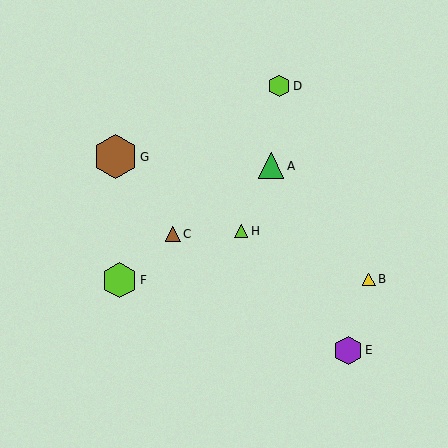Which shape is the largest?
The brown hexagon (labeled G) is the largest.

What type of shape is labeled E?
Shape E is a purple hexagon.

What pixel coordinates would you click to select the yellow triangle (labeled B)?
Click at (369, 279) to select the yellow triangle B.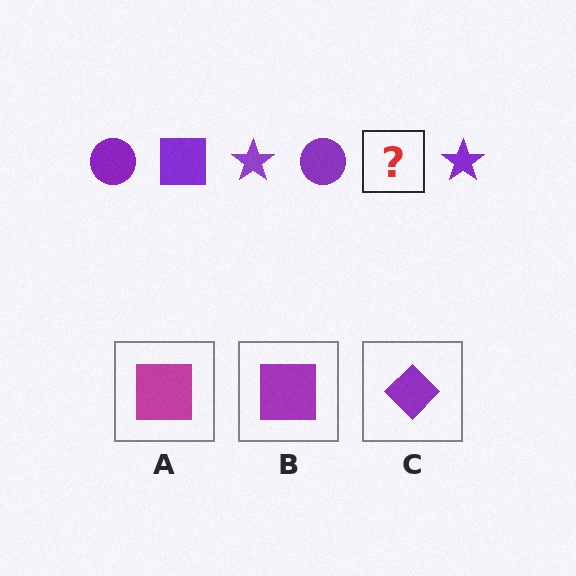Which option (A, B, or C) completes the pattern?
B.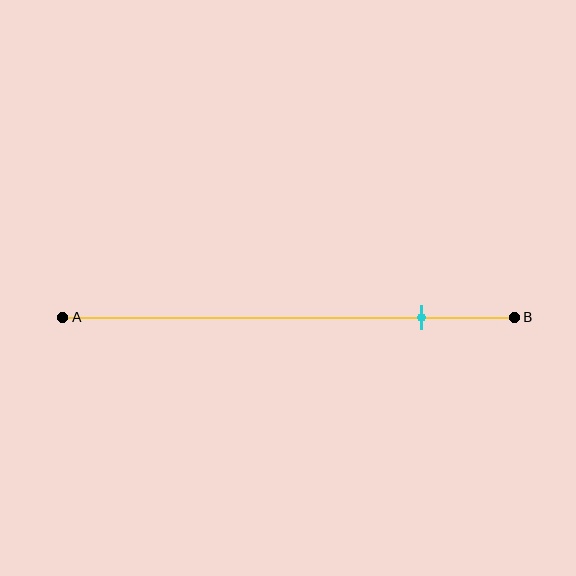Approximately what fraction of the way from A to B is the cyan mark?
The cyan mark is approximately 80% of the way from A to B.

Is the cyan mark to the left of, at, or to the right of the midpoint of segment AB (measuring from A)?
The cyan mark is to the right of the midpoint of segment AB.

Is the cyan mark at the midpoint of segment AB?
No, the mark is at about 80% from A, not at the 50% midpoint.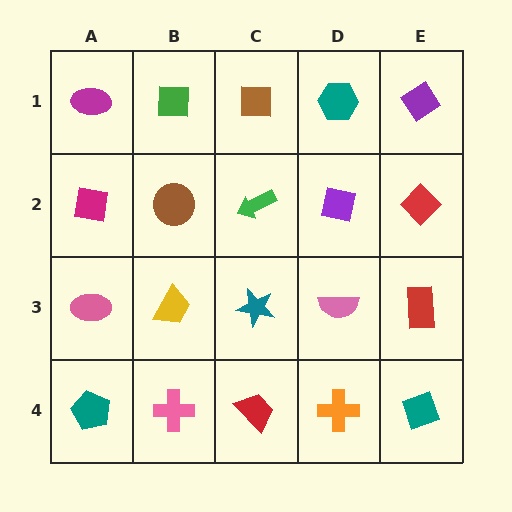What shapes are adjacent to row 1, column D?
A purple square (row 2, column D), a brown square (row 1, column C), a purple diamond (row 1, column E).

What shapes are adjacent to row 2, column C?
A brown square (row 1, column C), a teal star (row 3, column C), a brown circle (row 2, column B), a purple square (row 2, column D).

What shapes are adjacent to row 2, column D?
A teal hexagon (row 1, column D), a pink semicircle (row 3, column D), a green arrow (row 2, column C), a red diamond (row 2, column E).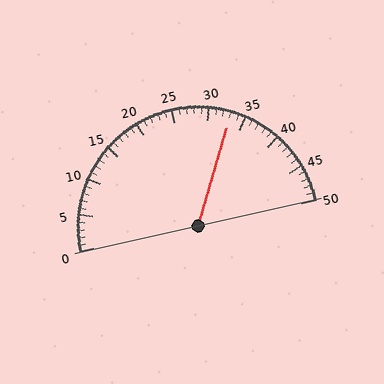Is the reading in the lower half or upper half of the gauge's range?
The reading is in the upper half of the range (0 to 50).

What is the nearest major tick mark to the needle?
The nearest major tick mark is 35.